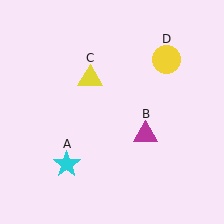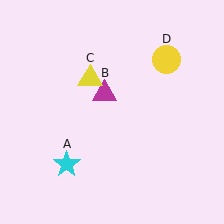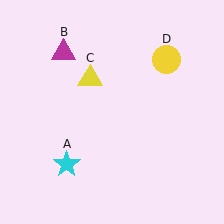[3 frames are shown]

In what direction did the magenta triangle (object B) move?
The magenta triangle (object B) moved up and to the left.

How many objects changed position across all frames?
1 object changed position: magenta triangle (object B).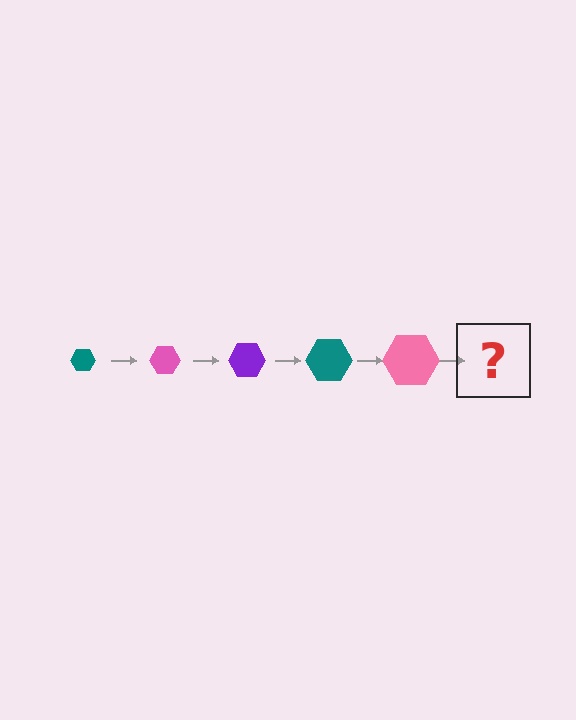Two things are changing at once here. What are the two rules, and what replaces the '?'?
The two rules are that the hexagon grows larger each step and the color cycles through teal, pink, and purple. The '?' should be a purple hexagon, larger than the previous one.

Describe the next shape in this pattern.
It should be a purple hexagon, larger than the previous one.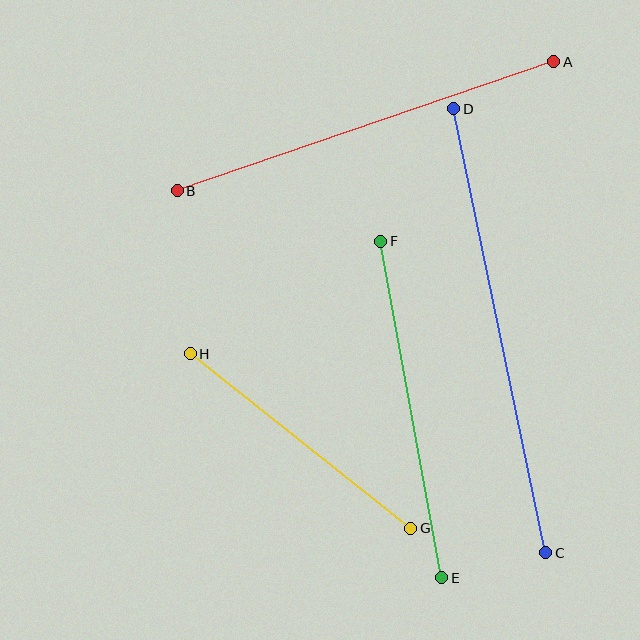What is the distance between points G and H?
The distance is approximately 281 pixels.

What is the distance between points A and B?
The distance is approximately 398 pixels.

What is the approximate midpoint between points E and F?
The midpoint is at approximately (411, 410) pixels.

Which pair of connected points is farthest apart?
Points C and D are farthest apart.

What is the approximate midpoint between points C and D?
The midpoint is at approximately (500, 331) pixels.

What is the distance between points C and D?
The distance is approximately 454 pixels.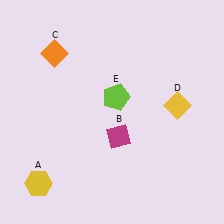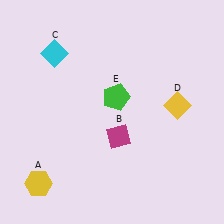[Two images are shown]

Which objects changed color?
C changed from orange to cyan. E changed from lime to green.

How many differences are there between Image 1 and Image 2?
There are 2 differences between the two images.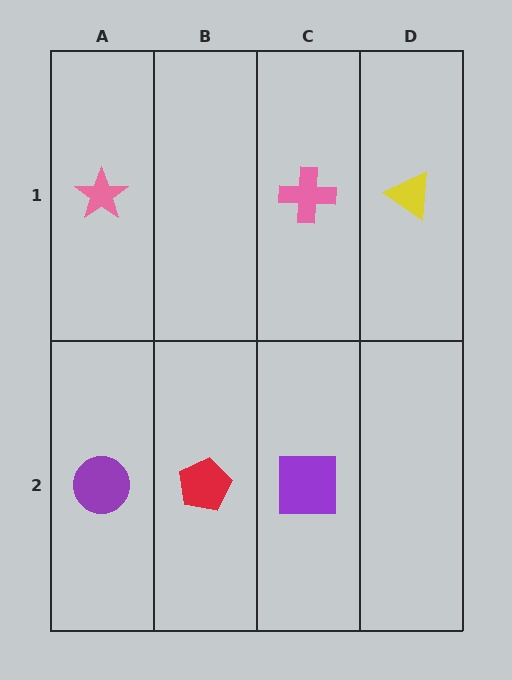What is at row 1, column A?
A pink star.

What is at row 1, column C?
A pink cross.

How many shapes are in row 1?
3 shapes.